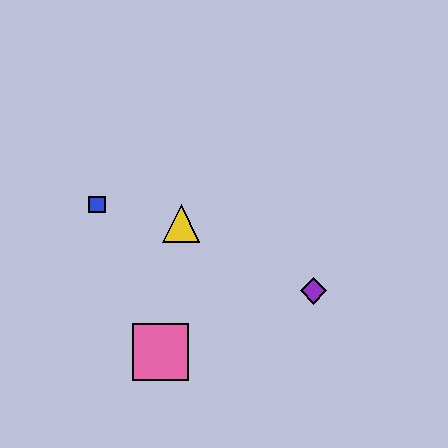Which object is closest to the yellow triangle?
The blue square is closest to the yellow triangle.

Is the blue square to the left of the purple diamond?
Yes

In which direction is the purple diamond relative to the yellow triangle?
The purple diamond is to the right of the yellow triangle.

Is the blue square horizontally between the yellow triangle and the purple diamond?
No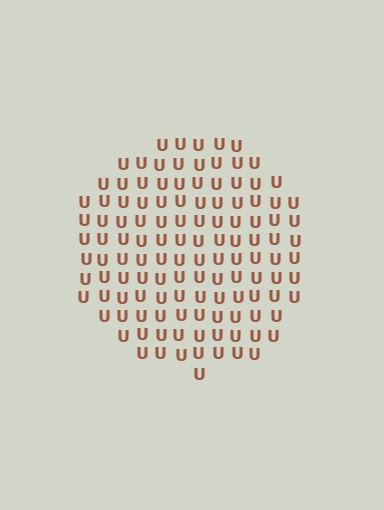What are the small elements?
The small elements are letter U's.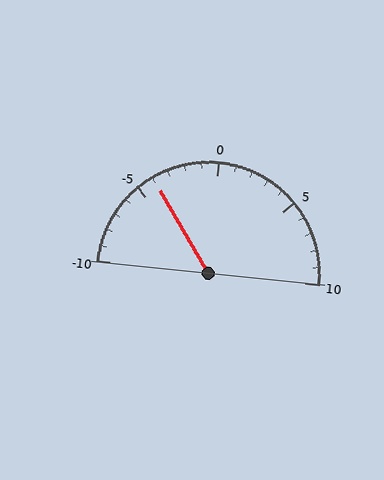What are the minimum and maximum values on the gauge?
The gauge ranges from -10 to 10.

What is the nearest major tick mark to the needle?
The nearest major tick mark is -5.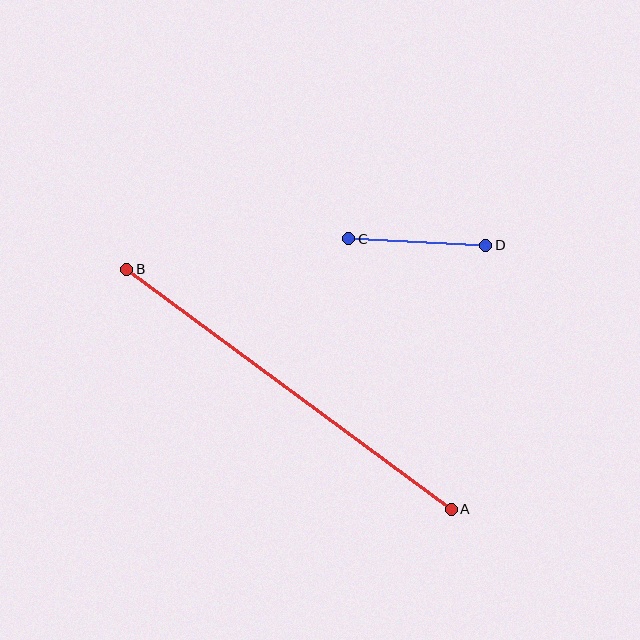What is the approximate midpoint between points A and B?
The midpoint is at approximately (289, 389) pixels.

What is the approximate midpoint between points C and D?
The midpoint is at approximately (417, 242) pixels.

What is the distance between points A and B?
The distance is approximately 404 pixels.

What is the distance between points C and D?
The distance is approximately 137 pixels.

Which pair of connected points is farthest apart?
Points A and B are farthest apart.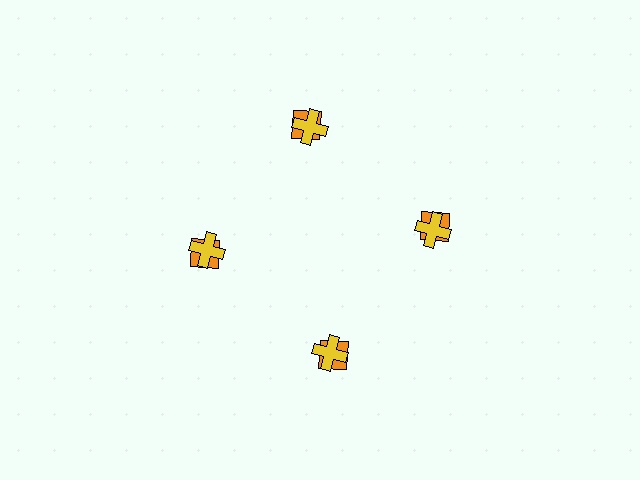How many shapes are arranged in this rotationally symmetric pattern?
There are 8 shapes, arranged in 4 groups of 2.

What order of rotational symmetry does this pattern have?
This pattern has 4-fold rotational symmetry.